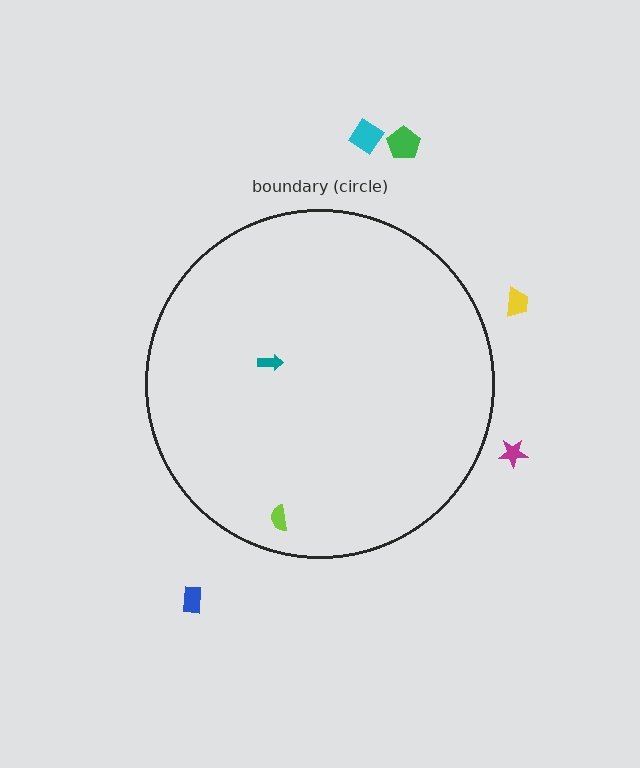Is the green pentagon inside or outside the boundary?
Outside.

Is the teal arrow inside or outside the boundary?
Inside.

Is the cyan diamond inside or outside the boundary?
Outside.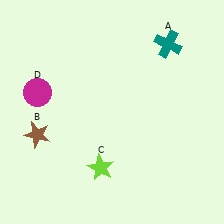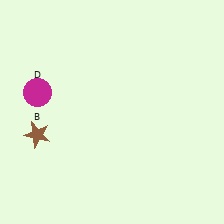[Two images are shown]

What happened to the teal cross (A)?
The teal cross (A) was removed in Image 2. It was in the top-right area of Image 1.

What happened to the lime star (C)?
The lime star (C) was removed in Image 2. It was in the bottom-left area of Image 1.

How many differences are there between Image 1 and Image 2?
There are 2 differences between the two images.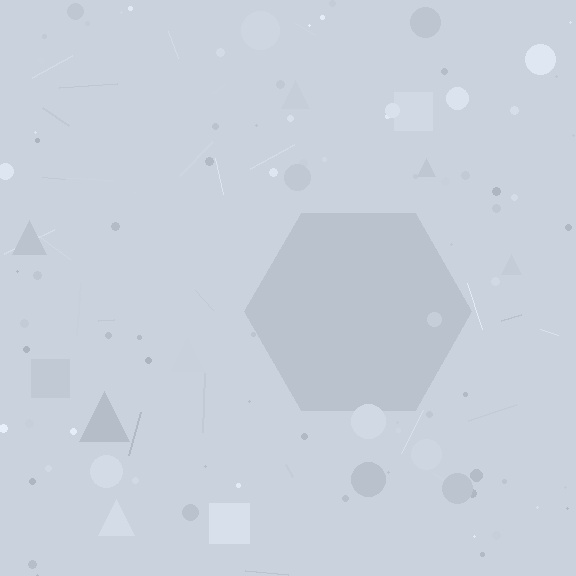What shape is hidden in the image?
A hexagon is hidden in the image.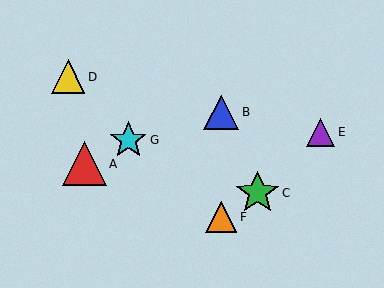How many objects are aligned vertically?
2 objects (B, F) are aligned vertically.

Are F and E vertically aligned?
No, F is at x≈221 and E is at x≈321.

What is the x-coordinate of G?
Object G is at x≈128.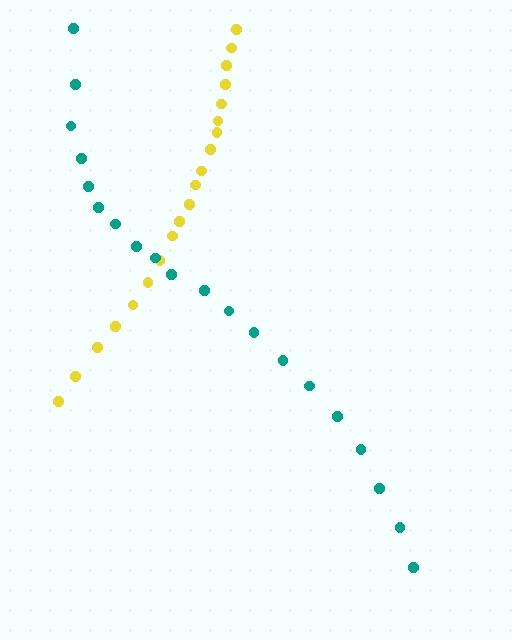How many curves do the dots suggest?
There are 2 distinct paths.